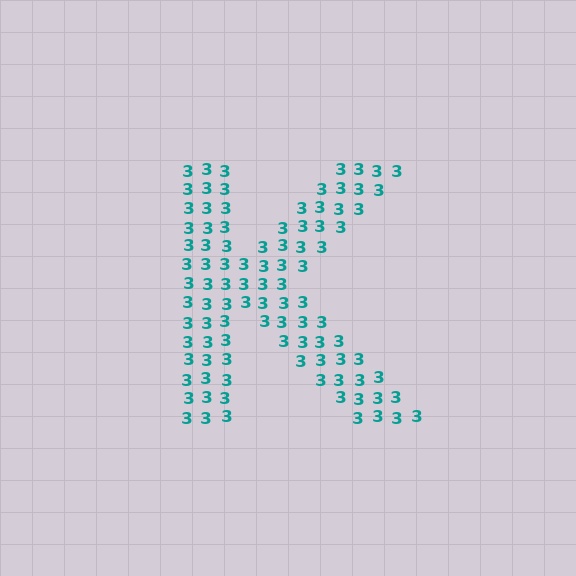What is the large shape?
The large shape is the letter K.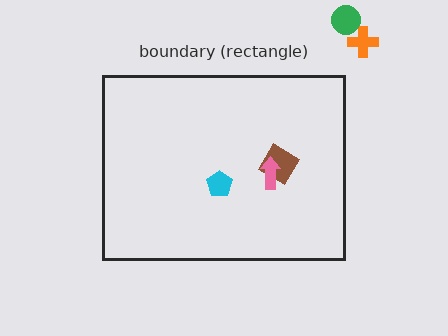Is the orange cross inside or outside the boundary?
Outside.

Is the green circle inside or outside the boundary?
Outside.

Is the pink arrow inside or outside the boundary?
Inside.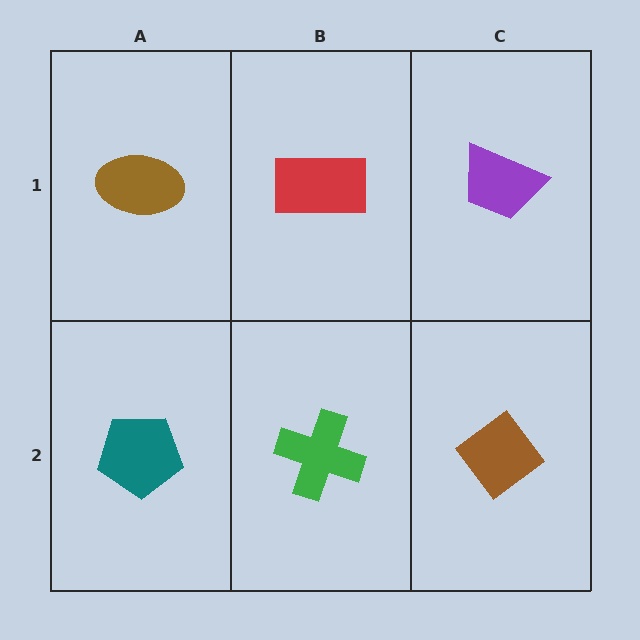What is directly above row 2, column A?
A brown ellipse.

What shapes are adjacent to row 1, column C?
A brown diamond (row 2, column C), a red rectangle (row 1, column B).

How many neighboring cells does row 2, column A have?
2.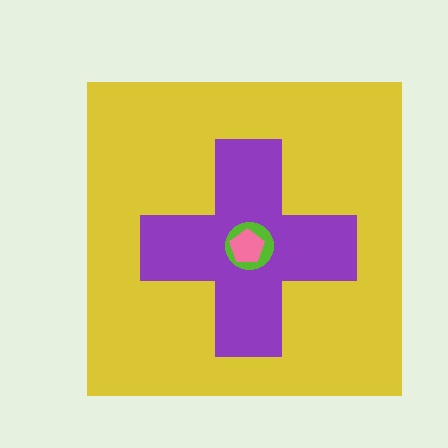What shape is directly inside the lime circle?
The pink pentagon.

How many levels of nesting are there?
4.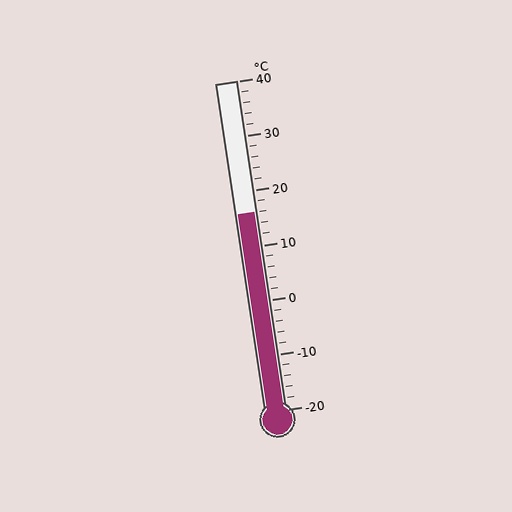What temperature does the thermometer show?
The thermometer shows approximately 16°C.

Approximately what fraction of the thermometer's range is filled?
The thermometer is filled to approximately 60% of its range.